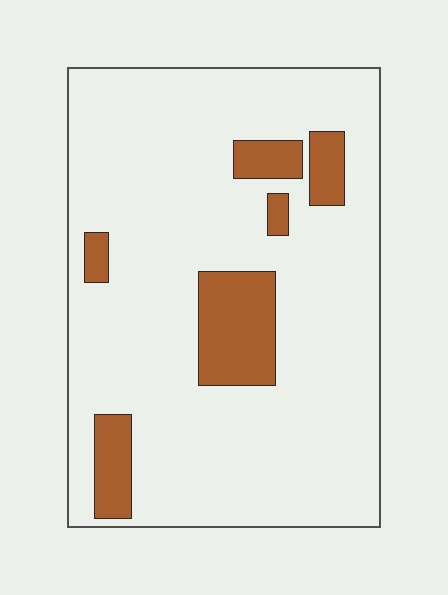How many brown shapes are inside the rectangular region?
6.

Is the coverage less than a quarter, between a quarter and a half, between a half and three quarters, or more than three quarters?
Less than a quarter.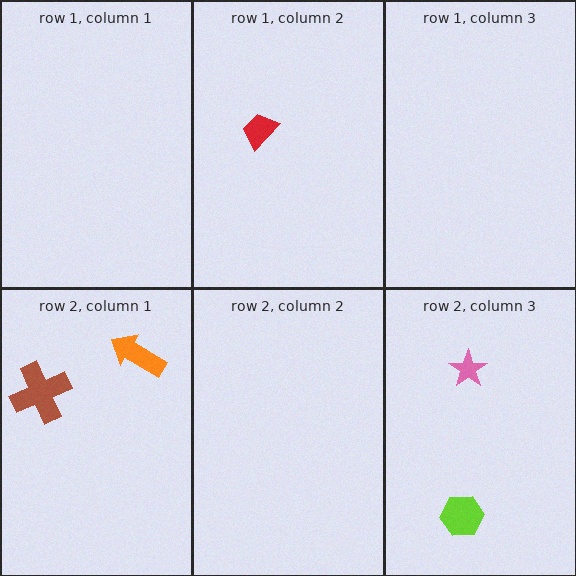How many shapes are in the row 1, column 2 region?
1.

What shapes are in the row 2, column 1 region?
The orange arrow, the brown cross.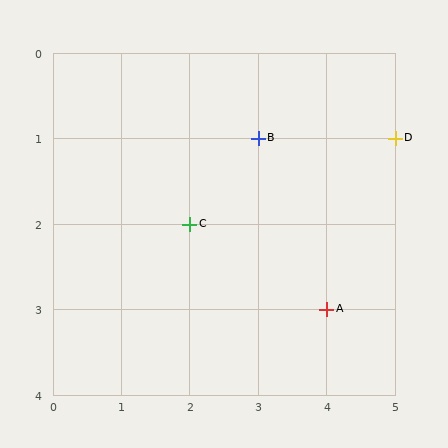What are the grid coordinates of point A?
Point A is at grid coordinates (4, 3).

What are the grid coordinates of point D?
Point D is at grid coordinates (5, 1).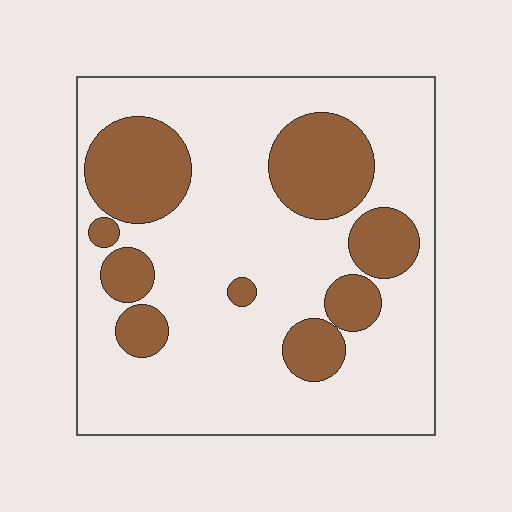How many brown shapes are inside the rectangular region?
9.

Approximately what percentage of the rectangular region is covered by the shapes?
Approximately 25%.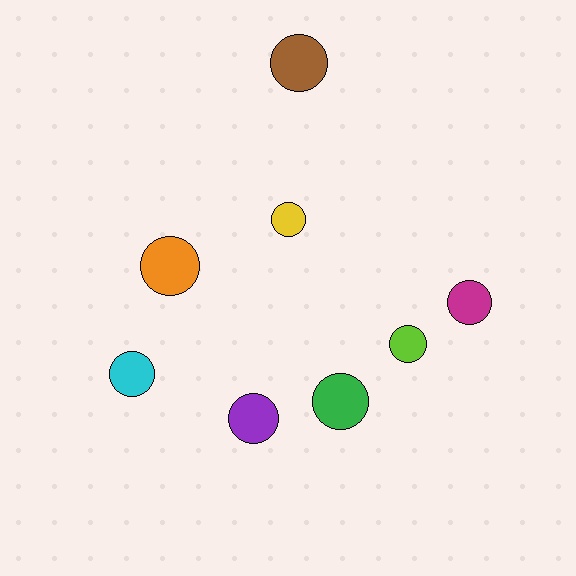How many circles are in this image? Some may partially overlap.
There are 8 circles.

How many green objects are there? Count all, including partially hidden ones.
There is 1 green object.